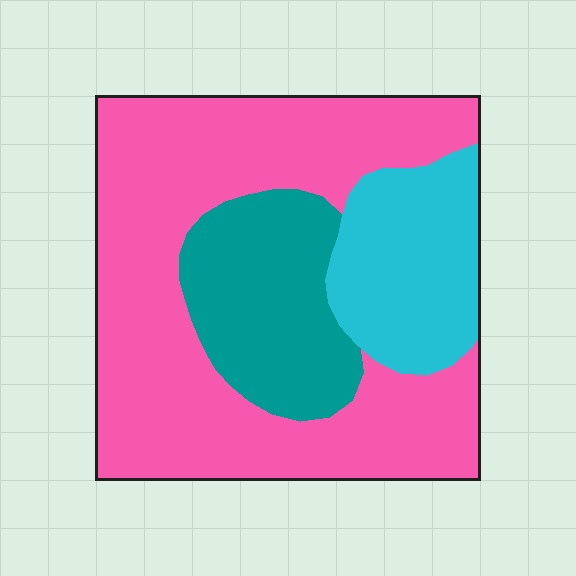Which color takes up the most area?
Pink, at roughly 60%.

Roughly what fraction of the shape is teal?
Teal covers 21% of the shape.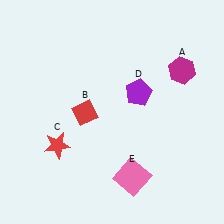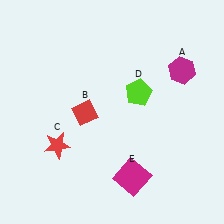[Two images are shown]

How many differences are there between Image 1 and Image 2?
There are 2 differences between the two images.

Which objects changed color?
D changed from purple to lime. E changed from pink to magenta.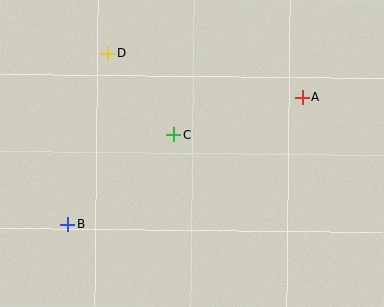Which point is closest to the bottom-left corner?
Point B is closest to the bottom-left corner.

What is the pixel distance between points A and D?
The distance between A and D is 199 pixels.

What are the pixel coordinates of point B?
Point B is at (68, 224).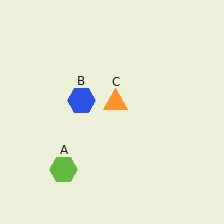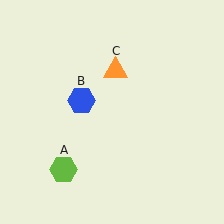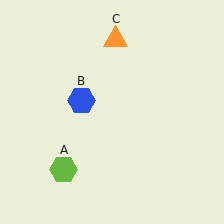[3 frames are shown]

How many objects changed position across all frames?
1 object changed position: orange triangle (object C).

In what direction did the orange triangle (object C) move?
The orange triangle (object C) moved up.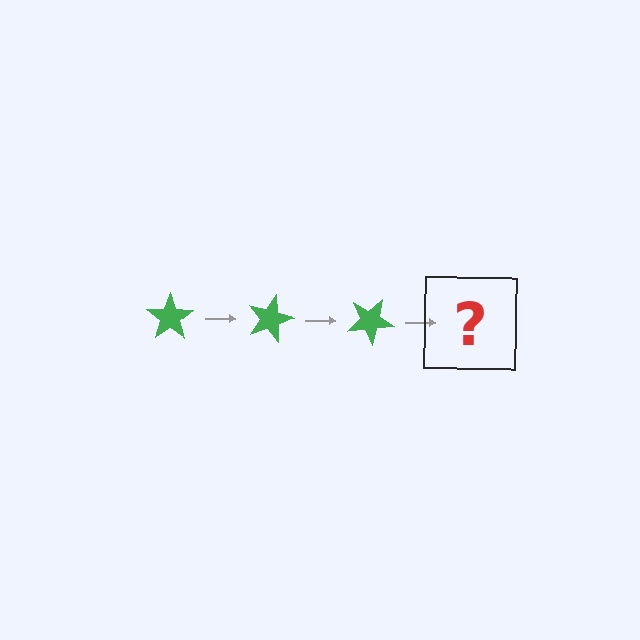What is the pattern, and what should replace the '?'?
The pattern is that the star rotates 15 degrees each step. The '?' should be a green star rotated 45 degrees.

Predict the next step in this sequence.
The next step is a green star rotated 45 degrees.